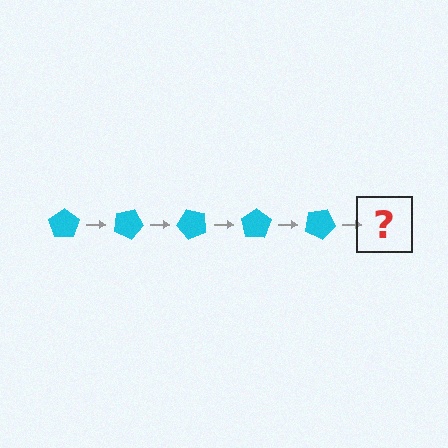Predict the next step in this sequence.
The next step is a cyan pentagon rotated 125 degrees.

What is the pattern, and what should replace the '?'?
The pattern is that the pentagon rotates 25 degrees each step. The '?' should be a cyan pentagon rotated 125 degrees.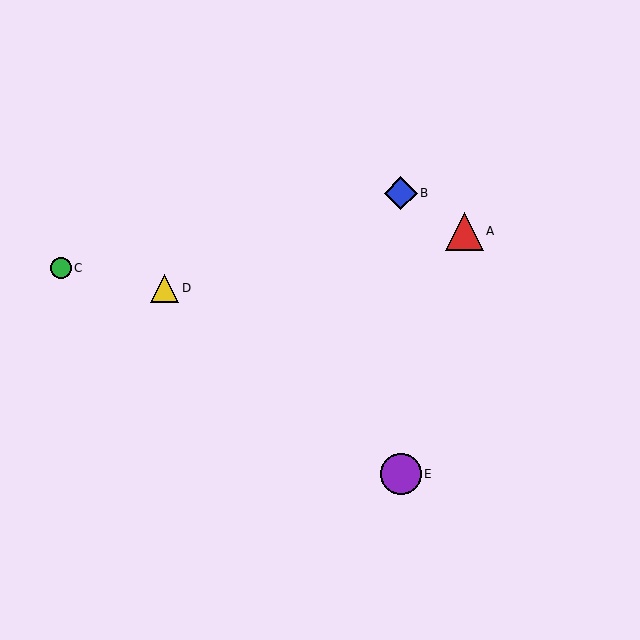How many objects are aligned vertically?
2 objects (B, E) are aligned vertically.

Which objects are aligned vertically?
Objects B, E are aligned vertically.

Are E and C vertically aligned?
No, E is at x≈401 and C is at x≈61.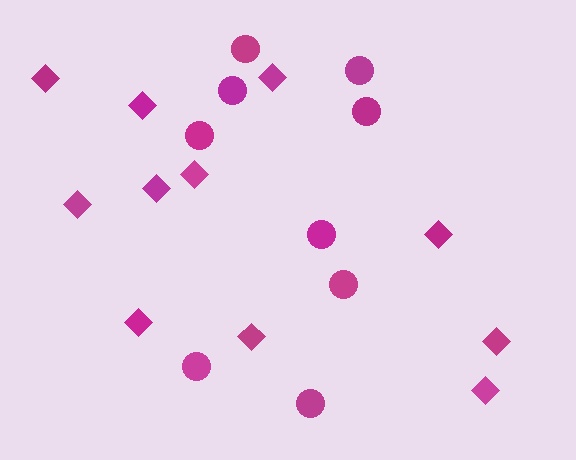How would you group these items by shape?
There are 2 groups: one group of circles (9) and one group of diamonds (11).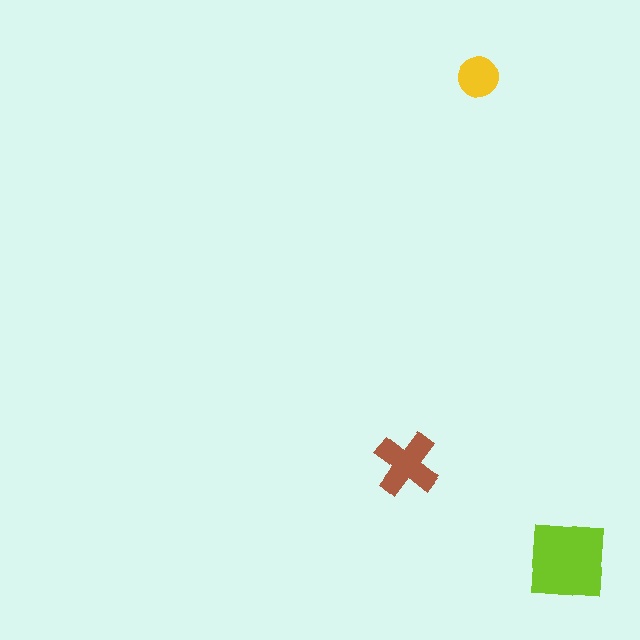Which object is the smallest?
The yellow circle.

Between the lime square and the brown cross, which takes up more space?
The lime square.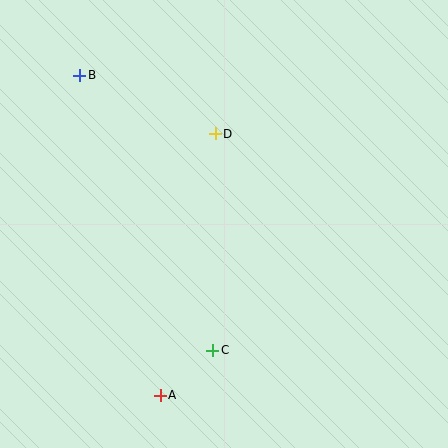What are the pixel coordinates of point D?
Point D is at (215, 134).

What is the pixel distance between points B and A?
The distance between B and A is 330 pixels.